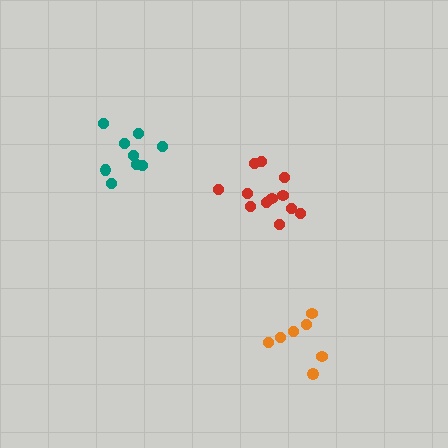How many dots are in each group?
Group 1: 12 dots, Group 2: 9 dots, Group 3: 7 dots (28 total).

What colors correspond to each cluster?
The clusters are colored: red, teal, orange.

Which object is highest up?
The teal cluster is topmost.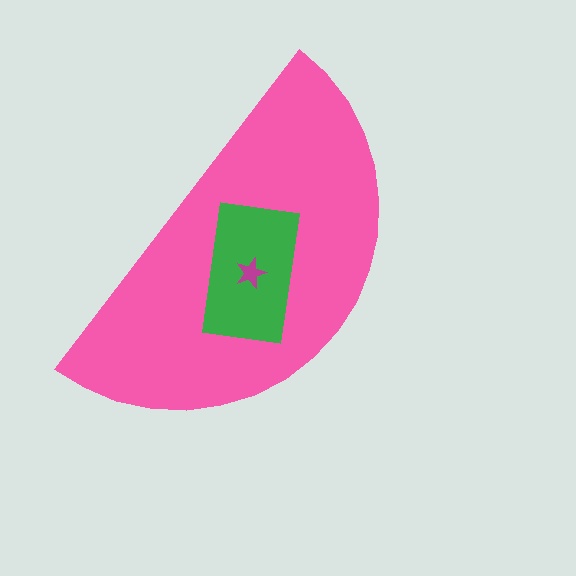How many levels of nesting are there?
3.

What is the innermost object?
The magenta star.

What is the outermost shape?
The pink semicircle.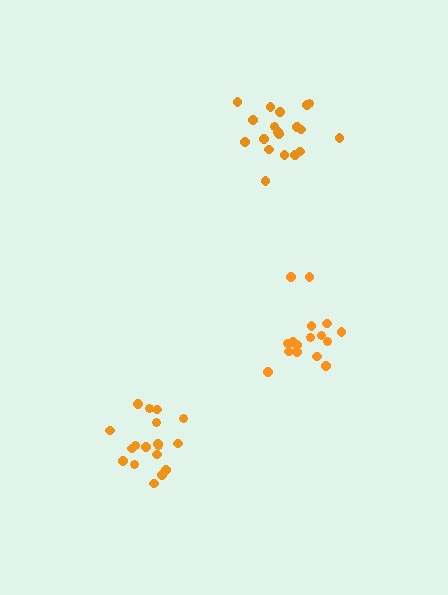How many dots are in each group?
Group 1: 16 dots, Group 2: 19 dots, Group 3: 18 dots (53 total).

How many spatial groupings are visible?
There are 3 spatial groupings.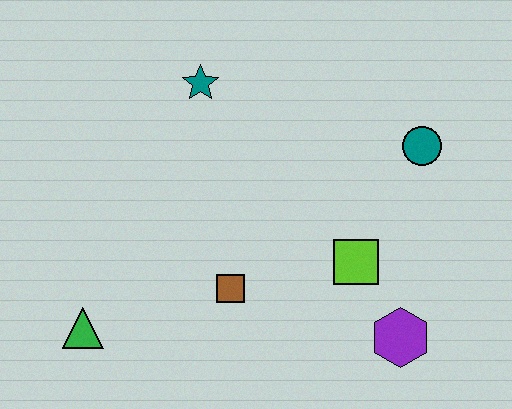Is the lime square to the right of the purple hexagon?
No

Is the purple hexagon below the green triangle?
Yes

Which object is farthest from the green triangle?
The teal circle is farthest from the green triangle.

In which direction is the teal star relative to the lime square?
The teal star is above the lime square.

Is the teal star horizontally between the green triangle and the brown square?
Yes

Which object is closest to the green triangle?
The brown square is closest to the green triangle.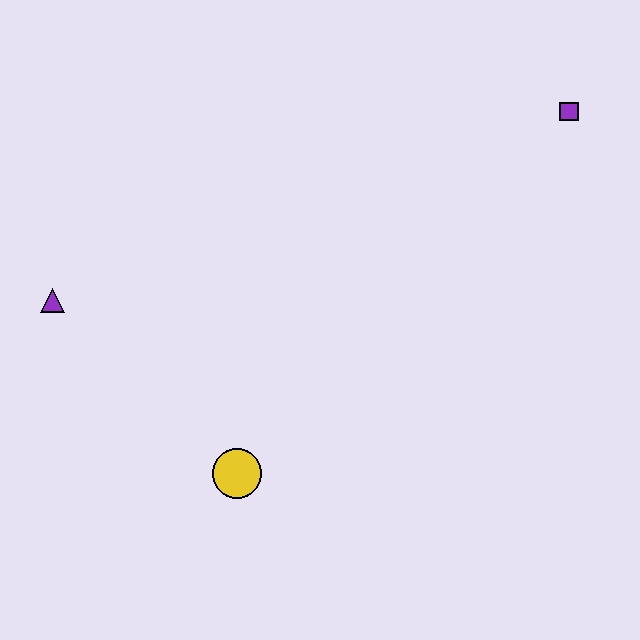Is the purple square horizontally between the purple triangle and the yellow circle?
No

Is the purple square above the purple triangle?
Yes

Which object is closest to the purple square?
The yellow circle is closest to the purple square.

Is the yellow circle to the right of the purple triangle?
Yes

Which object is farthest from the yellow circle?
The purple square is farthest from the yellow circle.